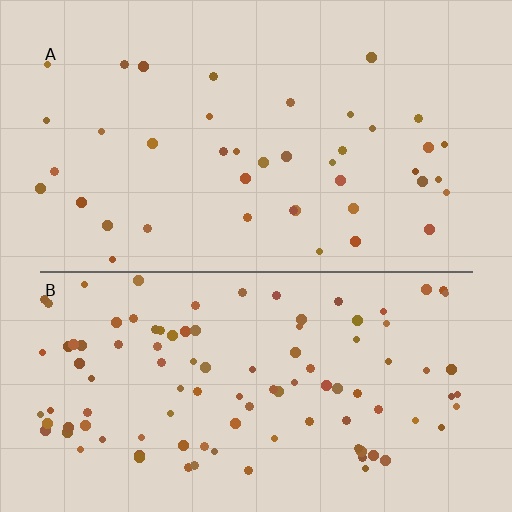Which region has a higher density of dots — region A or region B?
B (the bottom).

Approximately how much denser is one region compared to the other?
Approximately 2.5× — region B over region A.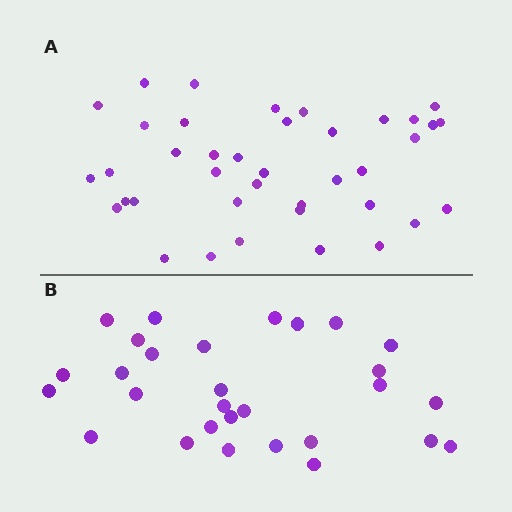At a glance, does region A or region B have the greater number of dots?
Region A (the top region) has more dots.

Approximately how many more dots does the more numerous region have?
Region A has roughly 10 or so more dots than region B.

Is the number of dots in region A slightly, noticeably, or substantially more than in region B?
Region A has noticeably more, but not dramatically so. The ratio is roughly 1.3 to 1.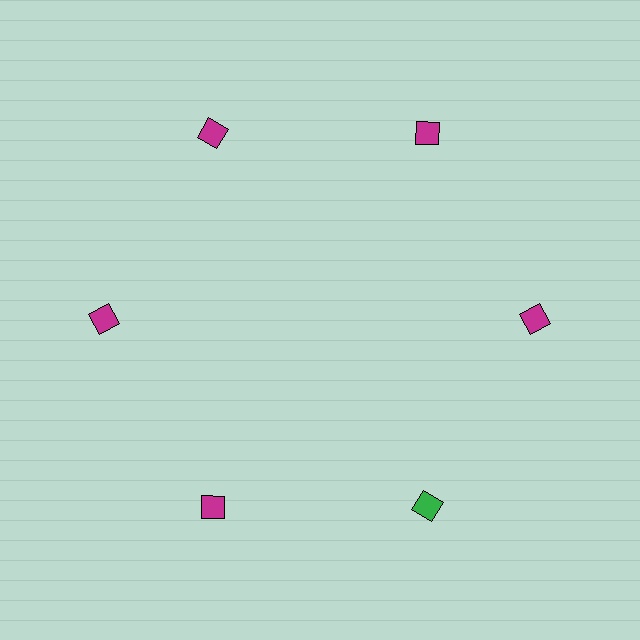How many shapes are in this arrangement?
There are 6 shapes arranged in a ring pattern.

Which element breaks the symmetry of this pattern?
The green diamond at roughly the 5 o'clock position breaks the symmetry. All other shapes are magenta diamonds.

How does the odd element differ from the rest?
It has a different color: green instead of magenta.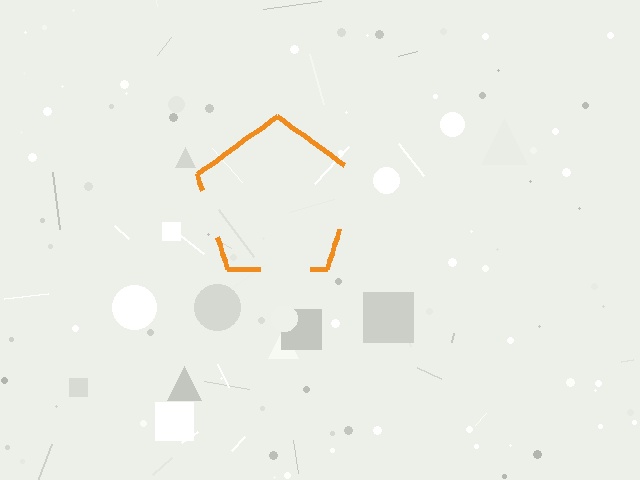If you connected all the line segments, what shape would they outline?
They would outline a pentagon.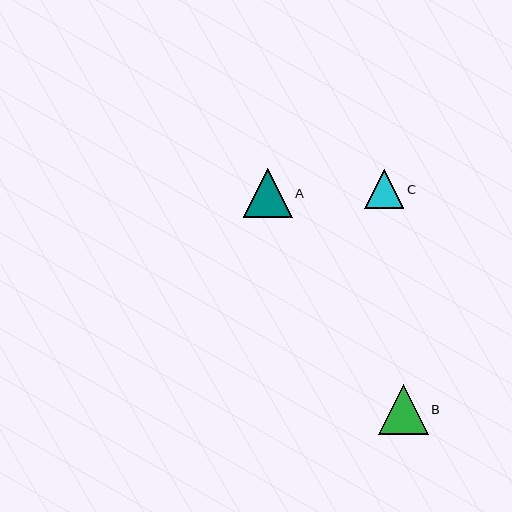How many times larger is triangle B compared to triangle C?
Triangle B is approximately 1.3 times the size of triangle C.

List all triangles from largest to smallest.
From largest to smallest: B, A, C.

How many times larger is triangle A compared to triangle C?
Triangle A is approximately 1.3 times the size of triangle C.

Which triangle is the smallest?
Triangle C is the smallest with a size of approximately 39 pixels.